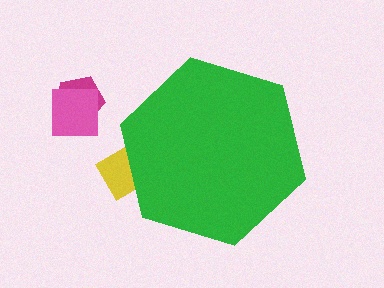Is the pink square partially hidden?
No, the pink square is fully visible.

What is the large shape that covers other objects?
A green hexagon.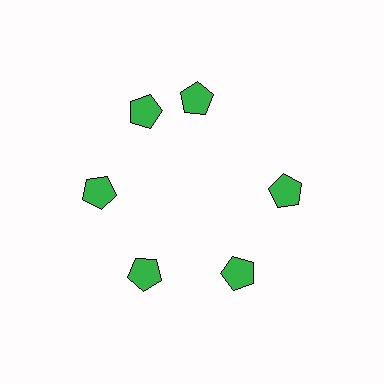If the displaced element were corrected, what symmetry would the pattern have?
It would have 6-fold rotational symmetry — the pattern would map onto itself every 60 degrees.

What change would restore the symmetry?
The symmetry would be restored by rotating it back into even spacing with its neighbors so that all 6 pentagons sit at equal angles and equal distance from the center.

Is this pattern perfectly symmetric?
No. The 6 green pentagons are arranged in a ring, but one element near the 1 o'clock position is rotated out of alignment along the ring, breaking the 6-fold rotational symmetry.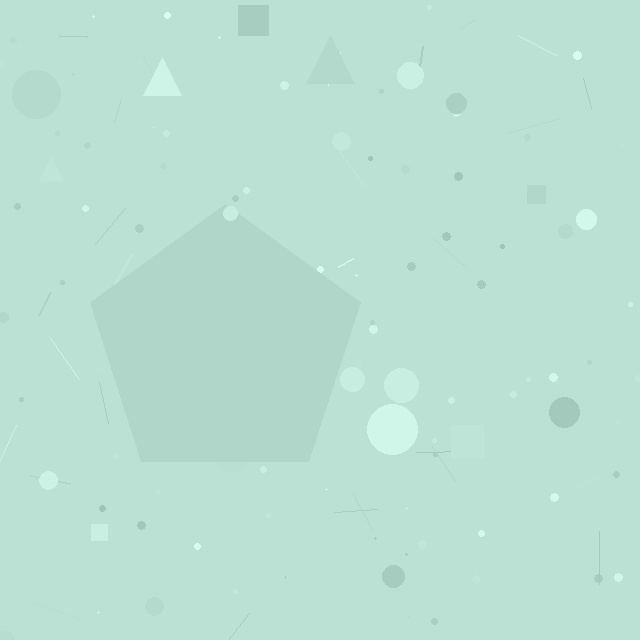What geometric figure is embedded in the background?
A pentagon is embedded in the background.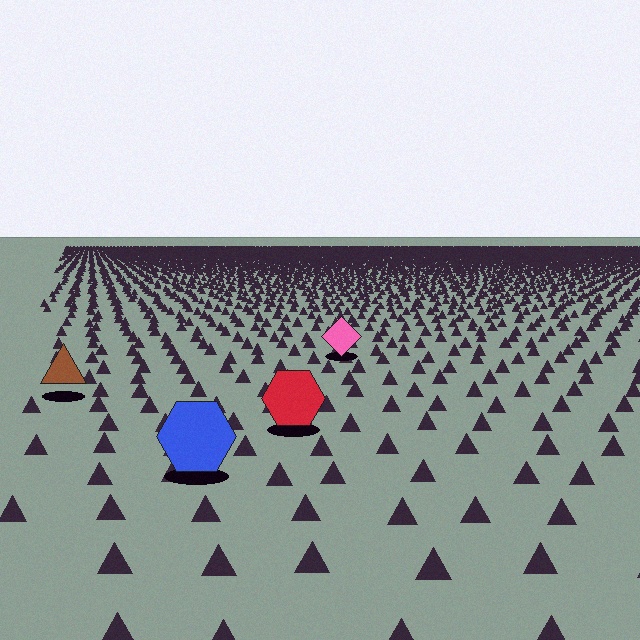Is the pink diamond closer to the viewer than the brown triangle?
No. The brown triangle is closer — you can tell from the texture gradient: the ground texture is coarser near it.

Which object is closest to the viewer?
The blue hexagon is closest. The texture marks near it are larger and more spread out.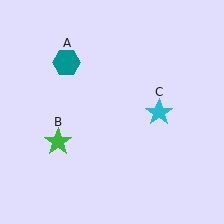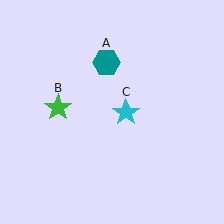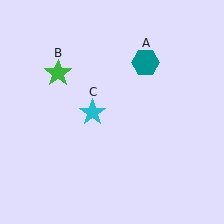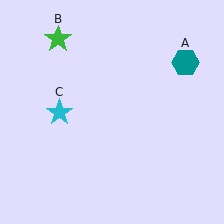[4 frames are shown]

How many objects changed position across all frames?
3 objects changed position: teal hexagon (object A), green star (object B), cyan star (object C).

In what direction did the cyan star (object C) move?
The cyan star (object C) moved left.